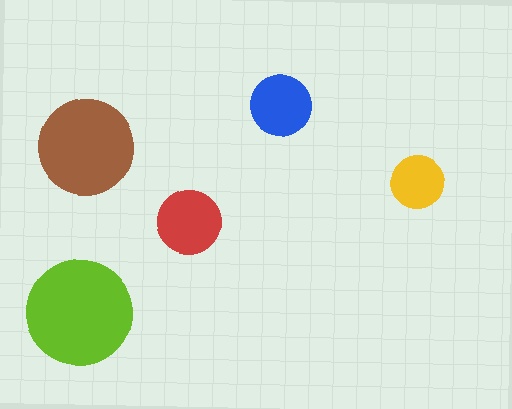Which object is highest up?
The blue circle is topmost.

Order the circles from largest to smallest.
the lime one, the brown one, the red one, the blue one, the yellow one.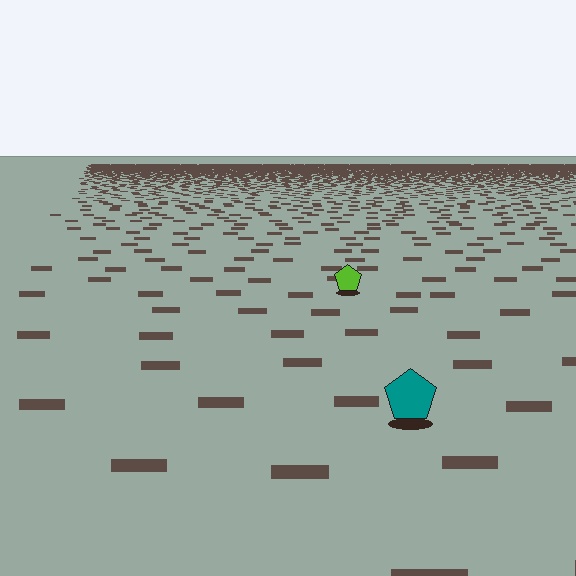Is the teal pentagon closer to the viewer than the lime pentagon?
Yes. The teal pentagon is closer — you can tell from the texture gradient: the ground texture is coarser near it.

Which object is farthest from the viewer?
The lime pentagon is farthest from the viewer. It appears smaller and the ground texture around it is denser.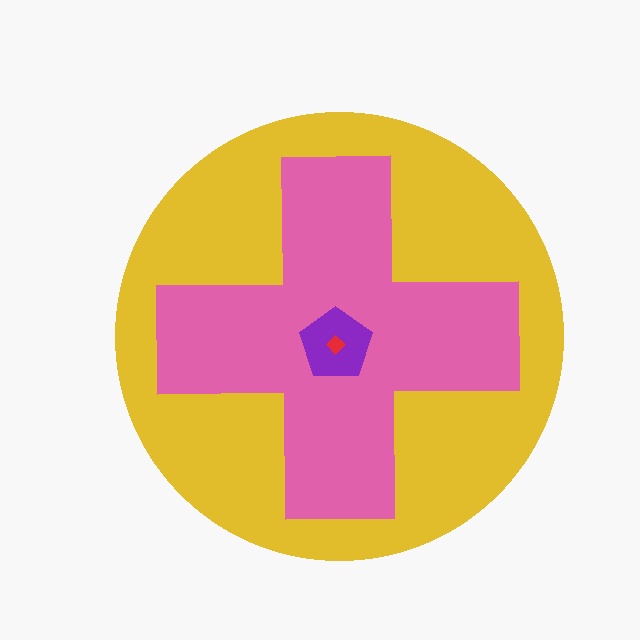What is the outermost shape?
The yellow circle.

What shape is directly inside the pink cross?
The purple pentagon.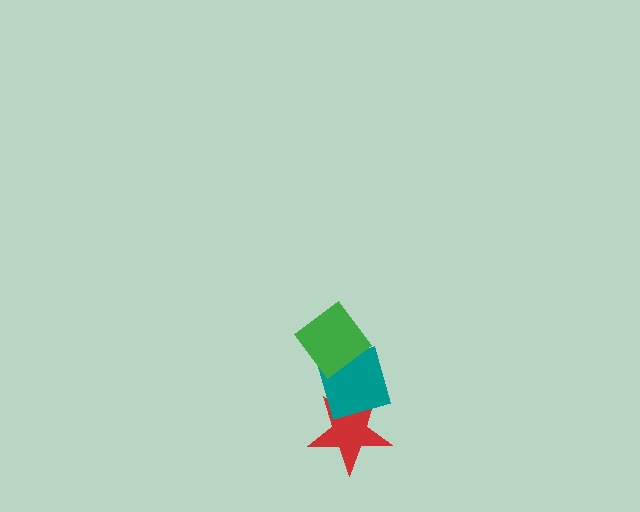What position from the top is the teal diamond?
The teal diamond is 2nd from the top.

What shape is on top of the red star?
The teal diamond is on top of the red star.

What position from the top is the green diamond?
The green diamond is 1st from the top.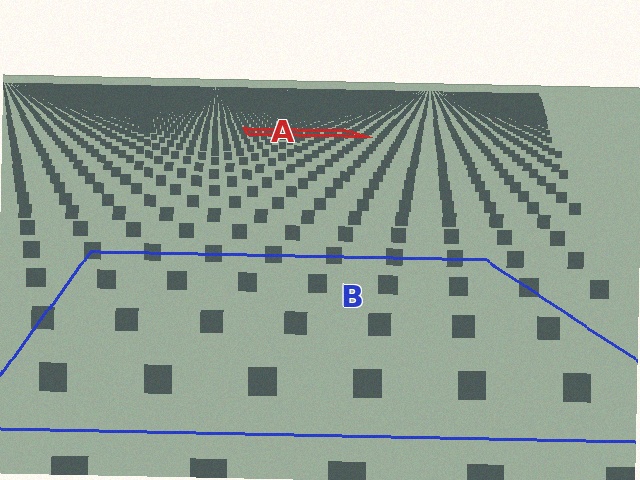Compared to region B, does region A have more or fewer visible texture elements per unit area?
Region A has more texture elements per unit area — they are packed more densely because it is farther away.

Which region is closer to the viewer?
Region B is closer. The texture elements there are larger and more spread out.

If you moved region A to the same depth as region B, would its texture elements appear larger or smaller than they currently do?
They would appear larger. At a closer depth, the same texture elements are projected at a bigger on-screen size.